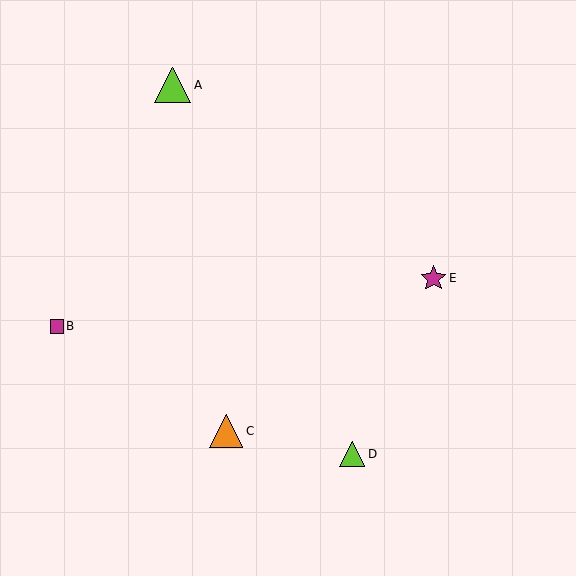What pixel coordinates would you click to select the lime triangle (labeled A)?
Click at (173, 85) to select the lime triangle A.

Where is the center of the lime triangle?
The center of the lime triangle is at (173, 85).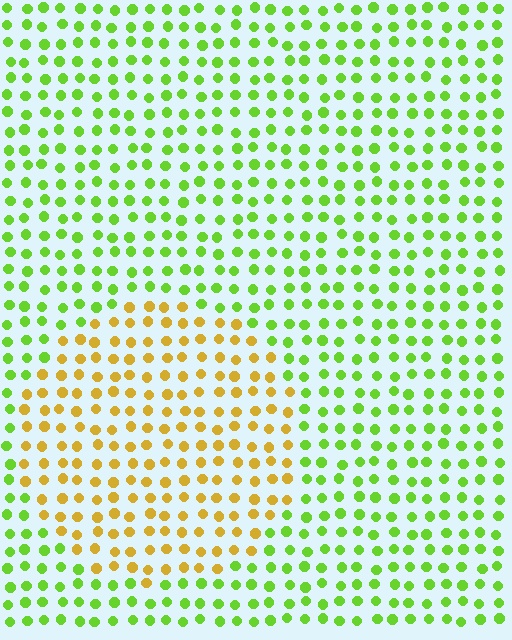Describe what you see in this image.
The image is filled with small lime elements in a uniform arrangement. A circle-shaped region is visible where the elements are tinted to a slightly different hue, forming a subtle color boundary.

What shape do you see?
I see a circle.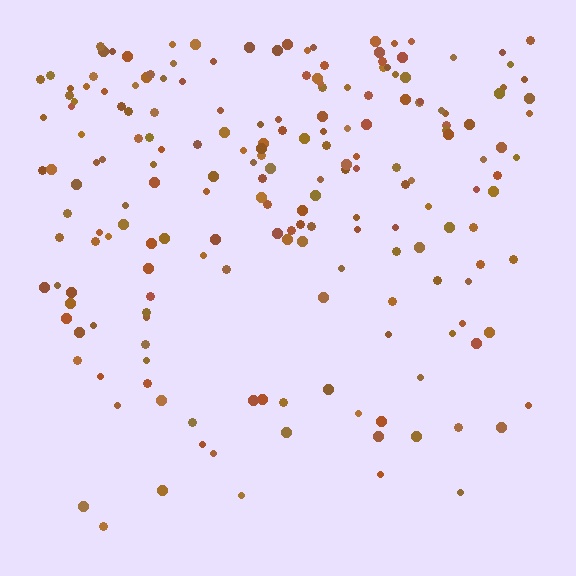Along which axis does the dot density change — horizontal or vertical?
Vertical.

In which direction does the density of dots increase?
From bottom to top, with the top side densest.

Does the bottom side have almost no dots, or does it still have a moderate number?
Still a moderate number, just noticeably fewer than the top.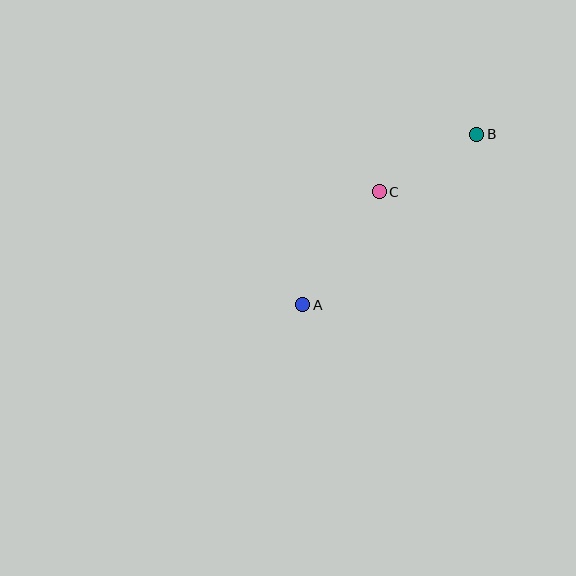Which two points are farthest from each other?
Points A and B are farthest from each other.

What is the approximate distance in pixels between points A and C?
The distance between A and C is approximately 137 pixels.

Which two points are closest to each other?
Points B and C are closest to each other.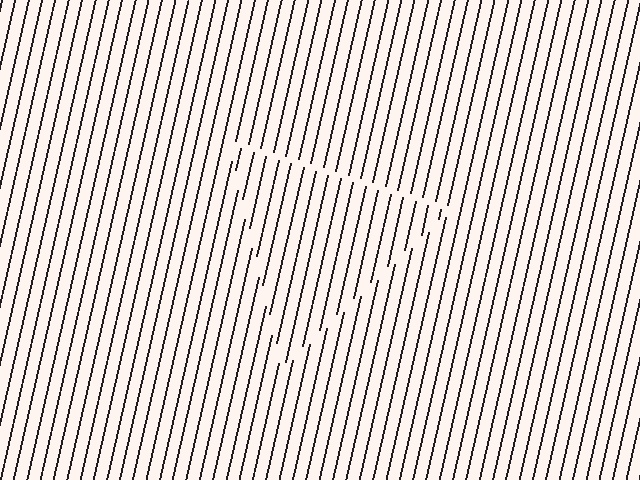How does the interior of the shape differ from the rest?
The interior of the shape contains the same grating, shifted by half a period — the contour is defined by the phase discontinuity where line-ends from the inner and outer gratings abut.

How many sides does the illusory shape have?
3 sides — the line-ends trace a triangle.